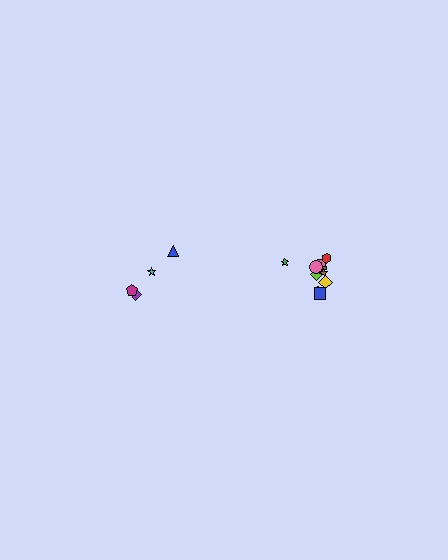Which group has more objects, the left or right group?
The right group.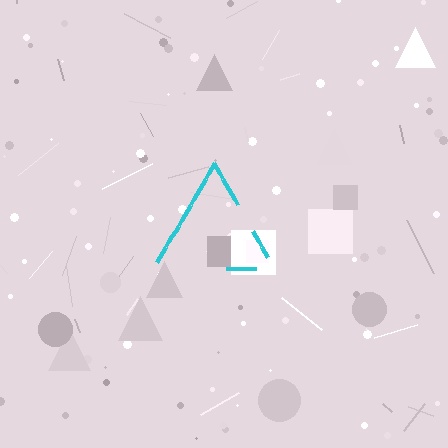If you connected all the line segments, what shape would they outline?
They would outline a triangle.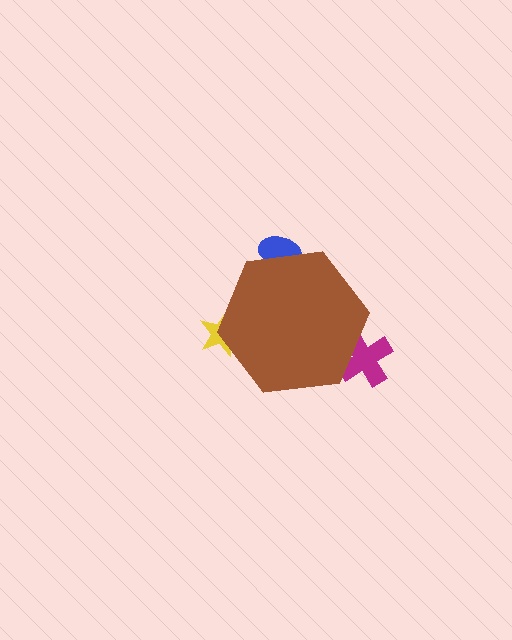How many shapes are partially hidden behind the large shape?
3 shapes are partially hidden.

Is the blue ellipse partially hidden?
Yes, the blue ellipse is partially hidden behind the brown hexagon.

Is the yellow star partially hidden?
Yes, the yellow star is partially hidden behind the brown hexagon.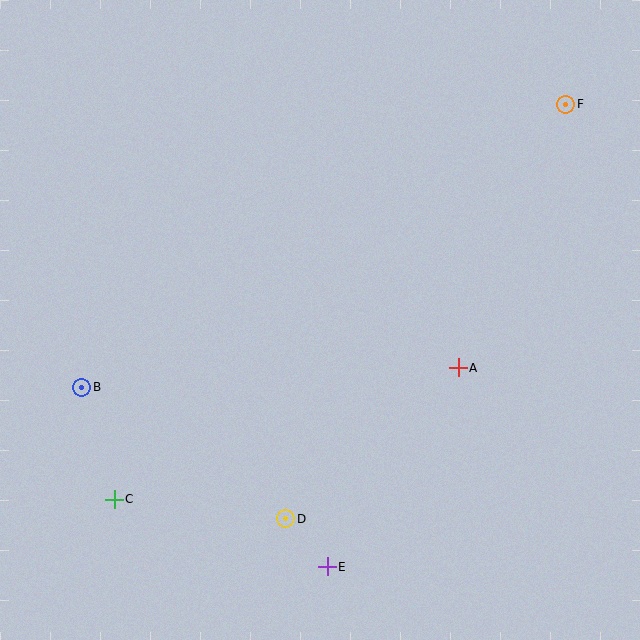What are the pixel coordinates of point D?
Point D is at (286, 519).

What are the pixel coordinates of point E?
Point E is at (327, 567).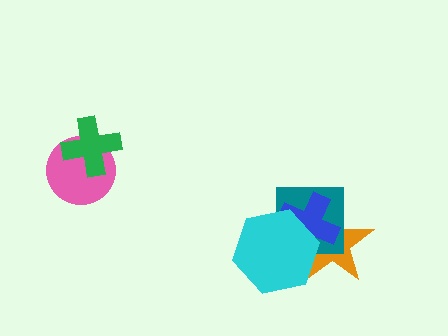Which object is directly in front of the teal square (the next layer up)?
The blue cross is directly in front of the teal square.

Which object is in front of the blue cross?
The cyan hexagon is in front of the blue cross.